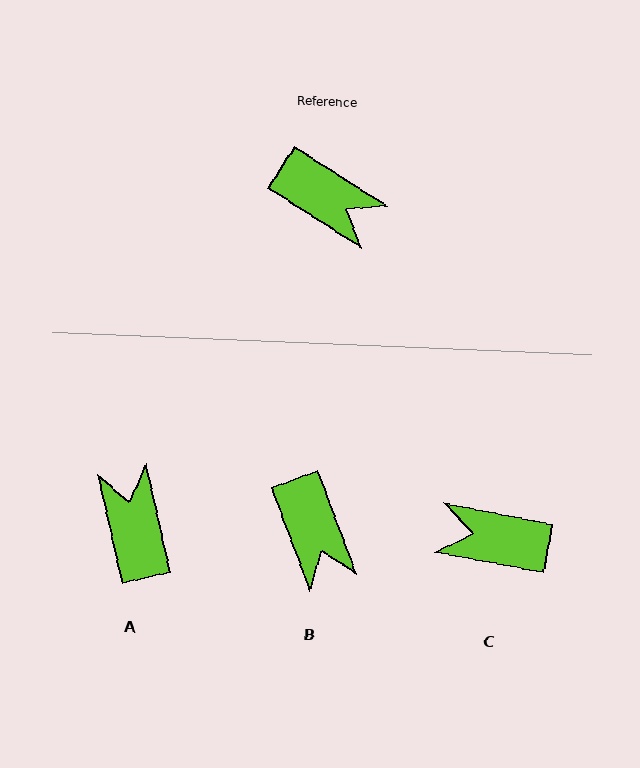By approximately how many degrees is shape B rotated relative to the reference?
Approximately 37 degrees clockwise.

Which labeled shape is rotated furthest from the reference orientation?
C, about 158 degrees away.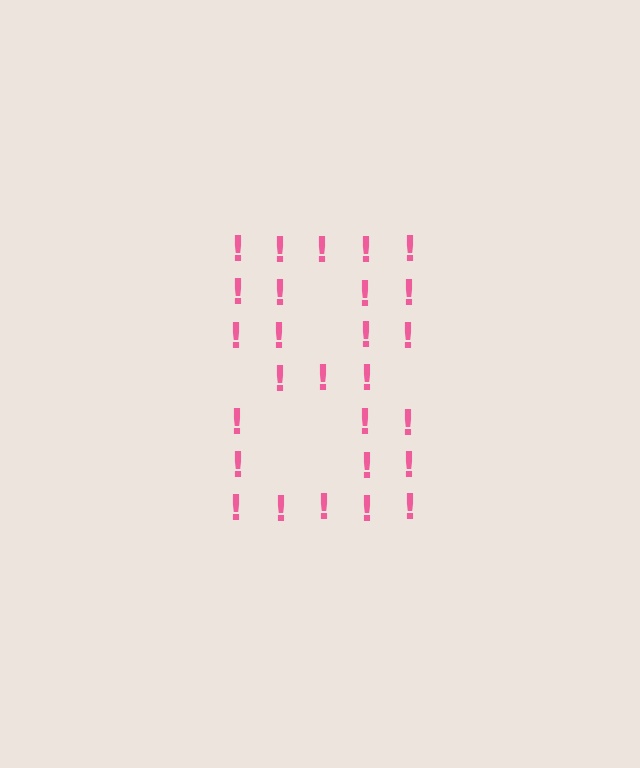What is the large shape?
The large shape is the digit 8.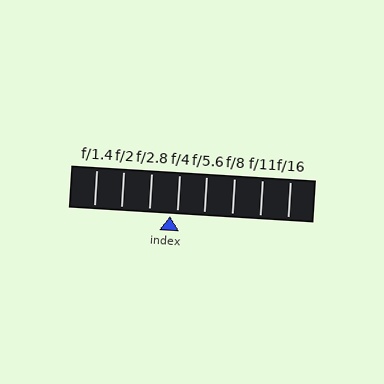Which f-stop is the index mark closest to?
The index mark is closest to f/4.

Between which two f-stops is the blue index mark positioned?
The index mark is between f/2.8 and f/4.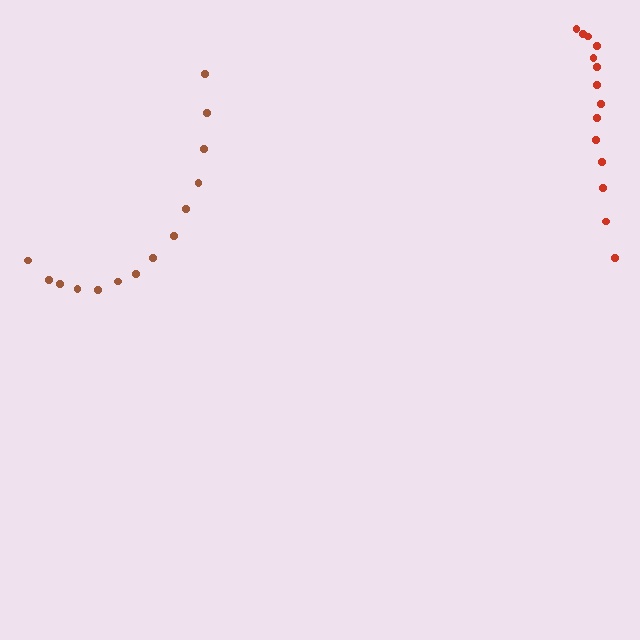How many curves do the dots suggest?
There are 2 distinct paths.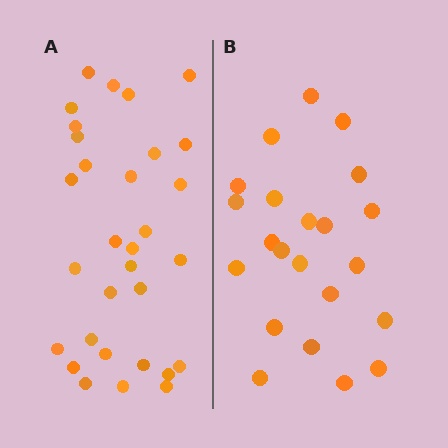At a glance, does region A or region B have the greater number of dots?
Region A (the left region) has more dots.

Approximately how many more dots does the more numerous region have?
Region A has roughly 8 or so more dots than region B.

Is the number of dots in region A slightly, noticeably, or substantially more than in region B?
Region A has noticeably more, but not dramatically so. The ratio is roughly 1.4 to 1.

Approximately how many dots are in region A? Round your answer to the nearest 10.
About 30 dots. (The exact count is 31, which rounds to 30.)